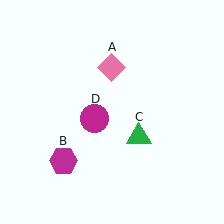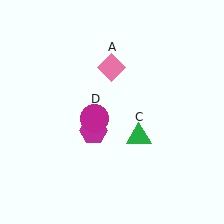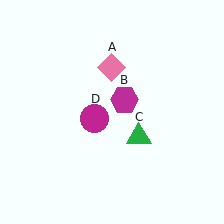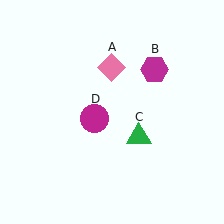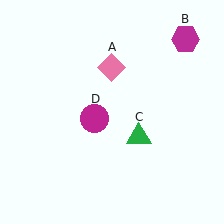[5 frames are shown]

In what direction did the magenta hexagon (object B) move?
The magenta hexagon (object B) moved up and to the right.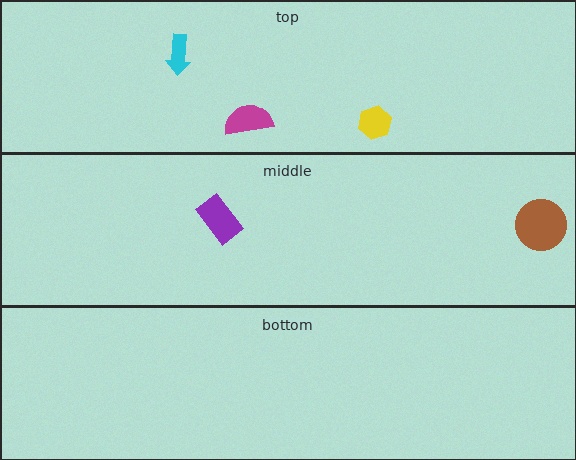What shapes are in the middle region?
The brown circle, the purple rectangle.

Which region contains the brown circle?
The middle region.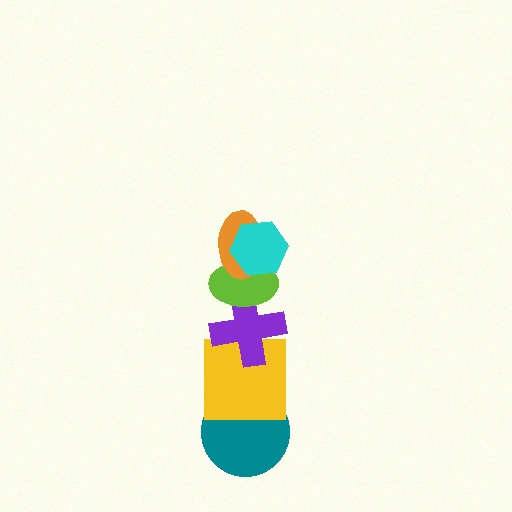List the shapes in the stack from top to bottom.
From top to bottom: the cyan hexagon, the orange ellipse, the lime ellipse, the purple cross, the yellow square, the teal circle.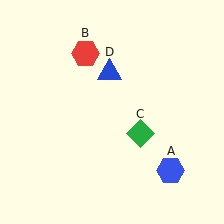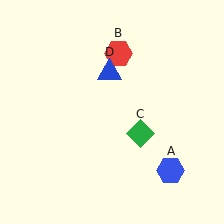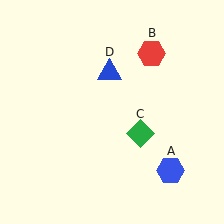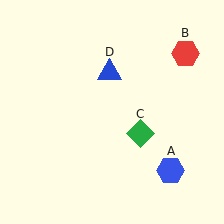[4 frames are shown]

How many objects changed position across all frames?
1 object changed position: red hexagon (object B).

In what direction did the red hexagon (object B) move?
The red hexagon (object B) moved right.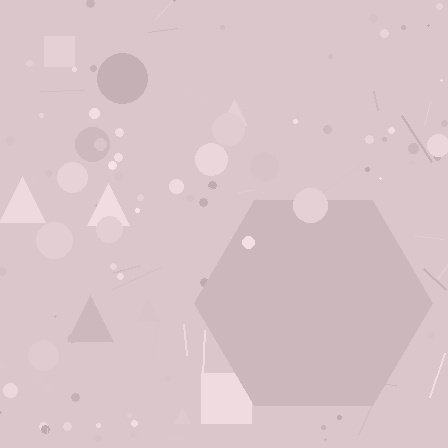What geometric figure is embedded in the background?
A hexagon is embedded in the background.